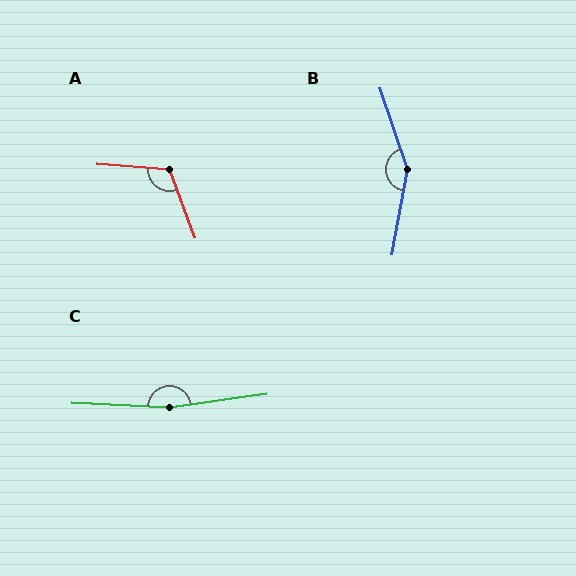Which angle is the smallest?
A, at approximately 114 degrees.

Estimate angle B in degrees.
Approximately 151 degrees.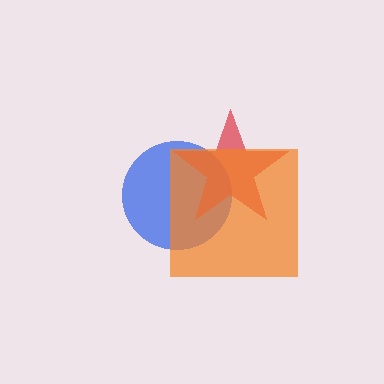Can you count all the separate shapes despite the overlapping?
Yes, there are 3 separate shapes.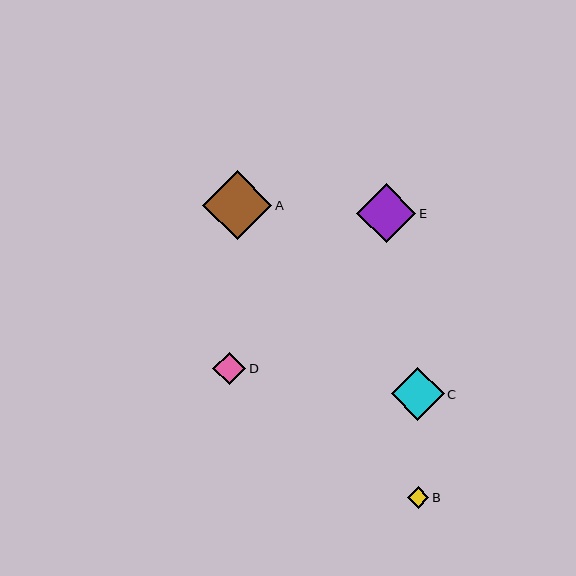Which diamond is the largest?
Diamond A is the largest with a size of approximately 69 pixels.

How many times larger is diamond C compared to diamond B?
Diamond C is approximately 2.5 times the size of diamond B.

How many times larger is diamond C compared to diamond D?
Diamond C is approximately 1.6 times the size of diamond D.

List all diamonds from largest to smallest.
From largest to smallest: A, E, C, D, B.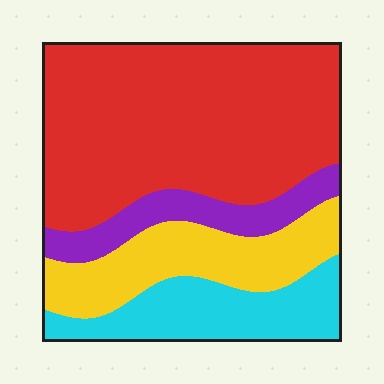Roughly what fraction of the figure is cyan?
Cyan covers 17% of the figure.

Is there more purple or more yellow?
Yellow.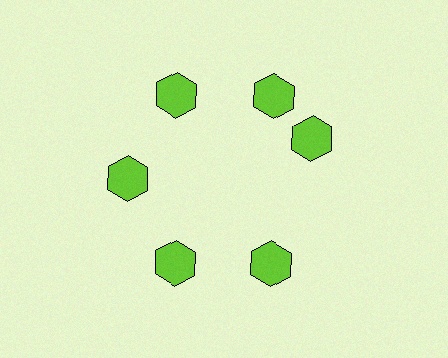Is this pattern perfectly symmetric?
No. The 6 lime hexagons are arranged in a ring, but one element near the 3 o'clock position is rotated out of alignment along the ring, breaking the 6-fold rotational symmetry.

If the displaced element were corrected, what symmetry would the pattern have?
It would have 6-fold rotational symmetry — the pattern would map onto itself every 60 degrees.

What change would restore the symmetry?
The symmetry would be restored by rotating it back into even spacing with its neighbors so that all 6 hexagons sit at equal angles and equal distance from the center.